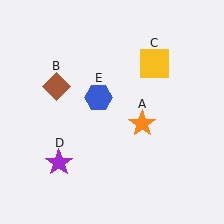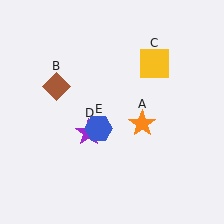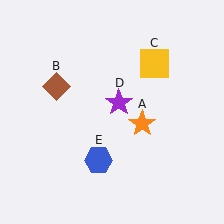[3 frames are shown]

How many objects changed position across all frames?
2 objects changed position: purple star (object D), blue hexagon (object E).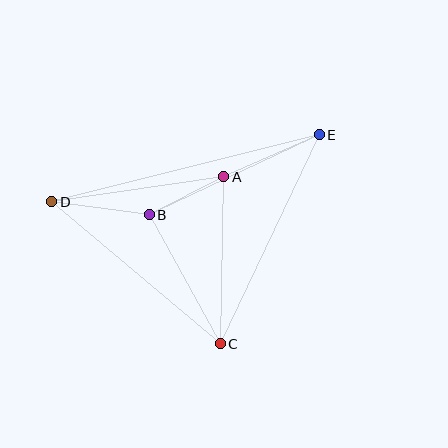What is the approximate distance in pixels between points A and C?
The distance between A and C is approximately 167 pixels.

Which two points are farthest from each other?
Points D and E are farthest from each other.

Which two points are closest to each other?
Points A and B are closest to each other.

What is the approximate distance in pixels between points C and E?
The distance between C and E is approximately 231 pixels.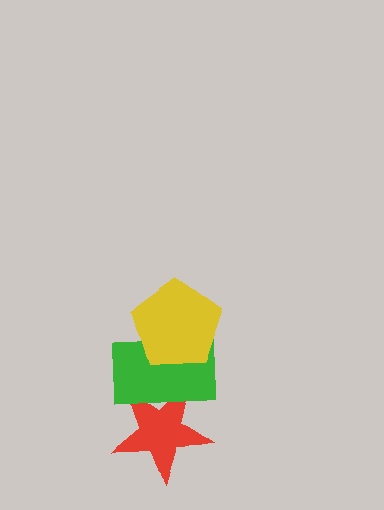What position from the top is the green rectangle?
The green rectangle is 2nd from the top.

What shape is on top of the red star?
The green rectangle is on top of the red star.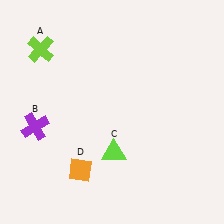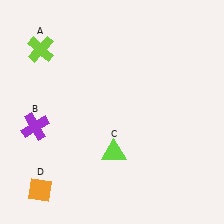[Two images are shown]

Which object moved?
The orange diamond (D) moved left.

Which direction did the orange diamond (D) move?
The orange diamond (D) moved left.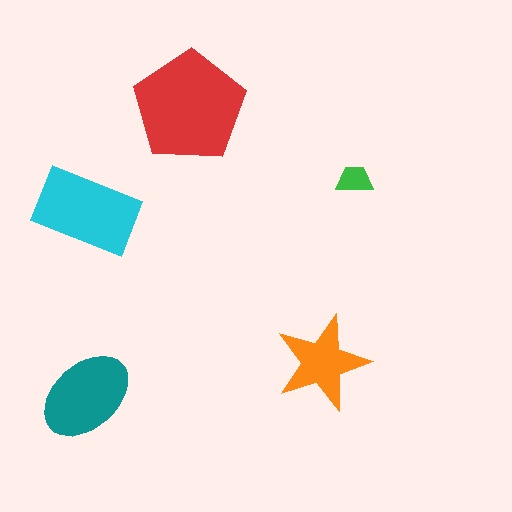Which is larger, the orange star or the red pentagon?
The red pentagon.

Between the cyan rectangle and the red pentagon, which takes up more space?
The red pentagon.